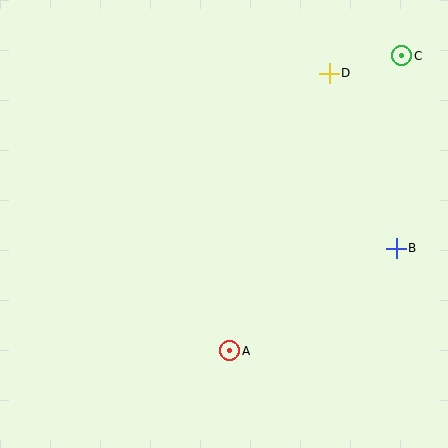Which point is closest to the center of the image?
Point A at (230, 351) is closest to the center.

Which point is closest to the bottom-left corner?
Point A is closest to the bottom-left corner.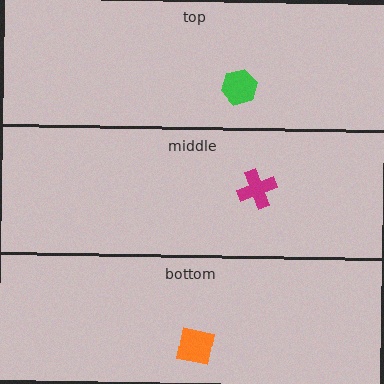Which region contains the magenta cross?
The middle region.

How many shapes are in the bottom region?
1.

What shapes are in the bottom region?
The orange square.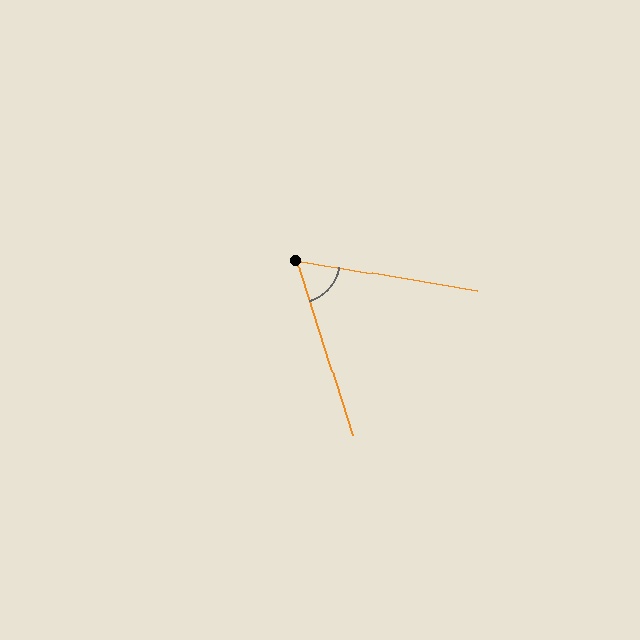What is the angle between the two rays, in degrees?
Approximately 63 degrees.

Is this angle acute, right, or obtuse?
It is acute.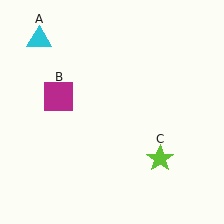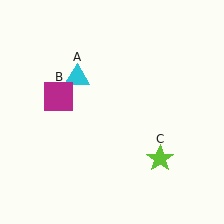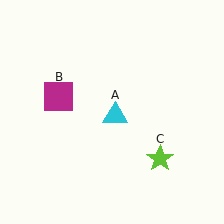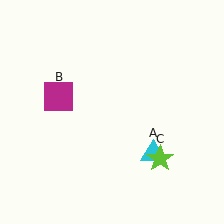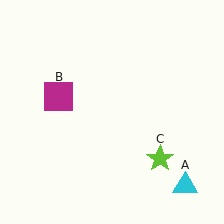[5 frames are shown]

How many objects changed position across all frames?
1 object changed position: cyan triangle (object A).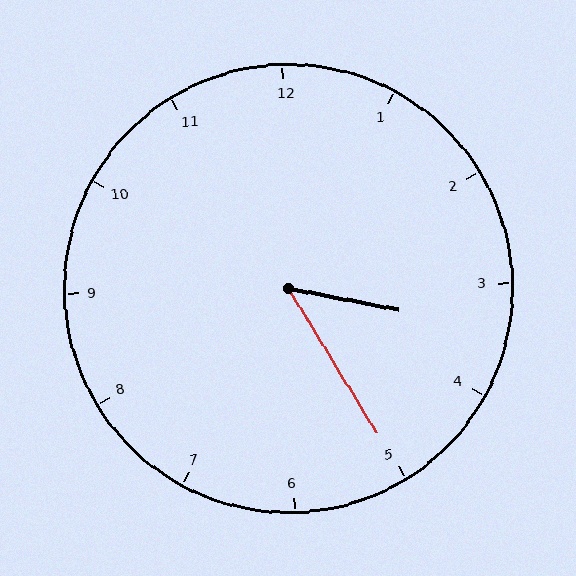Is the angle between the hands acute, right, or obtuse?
It is acute.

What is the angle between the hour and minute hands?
Approximately 48 degrees.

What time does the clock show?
3:25.